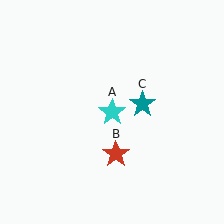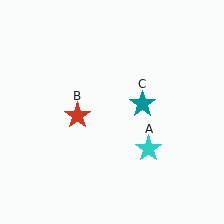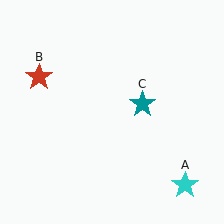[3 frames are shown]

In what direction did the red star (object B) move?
The red star (object B) moved up and to the left.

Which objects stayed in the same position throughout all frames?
Teal star (object C) remained stationary.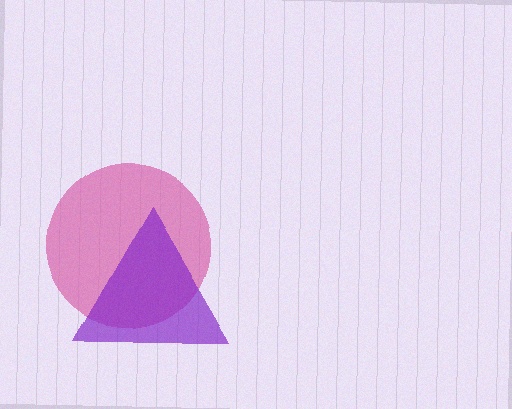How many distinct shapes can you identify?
There are 2 distinct shapes: a pink circle, a purple triangle.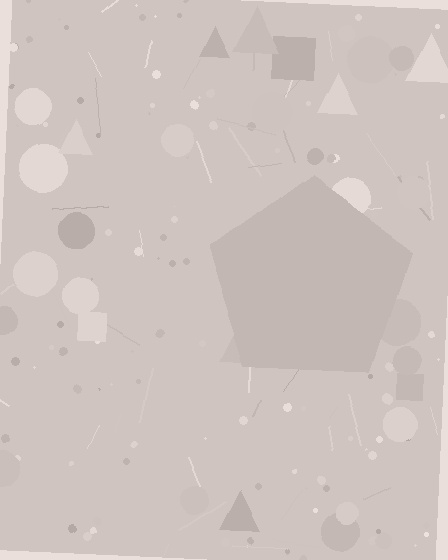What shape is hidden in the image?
A pentagon is hidden in the image.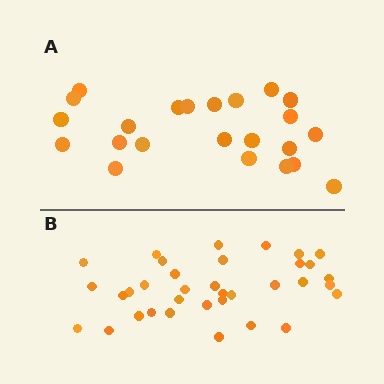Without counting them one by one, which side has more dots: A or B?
Region B (the bottom region) has more dots.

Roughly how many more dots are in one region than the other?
Region B has roughly 12 or so more dots than region A.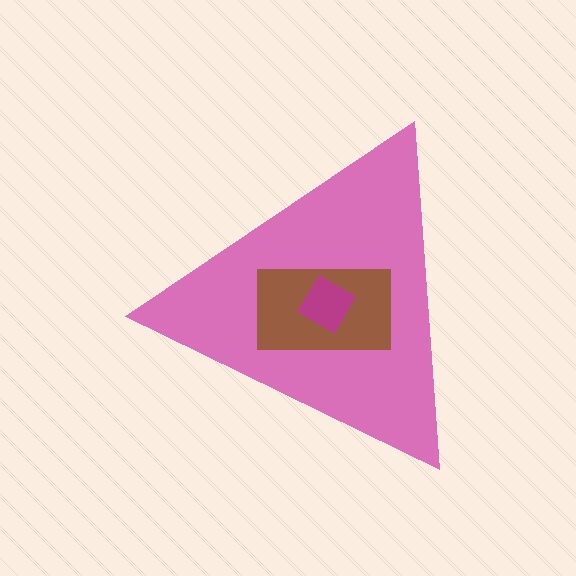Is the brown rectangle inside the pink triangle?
Yes.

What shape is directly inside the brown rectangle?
The magenta diamond.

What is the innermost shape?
The magenta diamond.